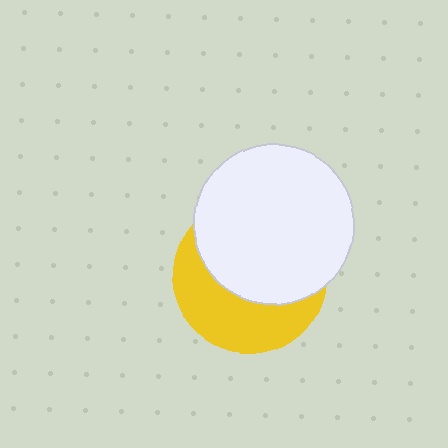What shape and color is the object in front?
The object in front is a white circle.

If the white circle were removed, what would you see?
You would see the complete yellow circle.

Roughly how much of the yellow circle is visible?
A small part of it is visible (roughly 42%).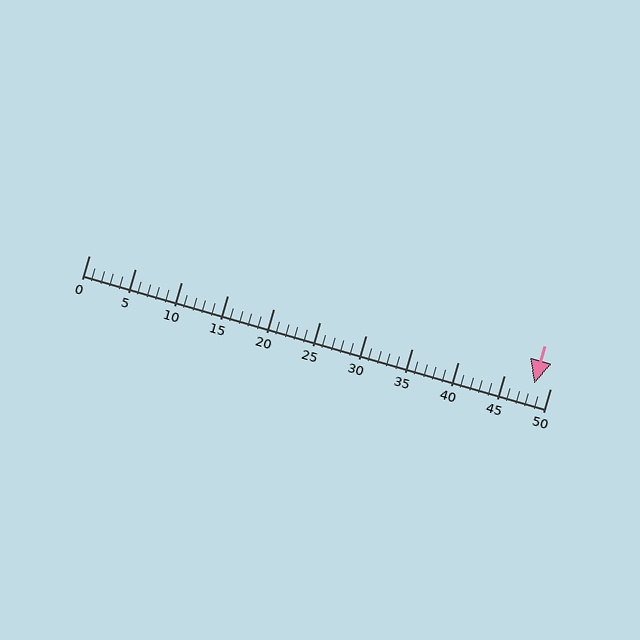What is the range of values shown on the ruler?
The ruler shows values from 0 to 50.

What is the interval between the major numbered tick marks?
The major tick marks are spaced 5 units apart.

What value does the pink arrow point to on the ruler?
The pink arrow points to approximately 48.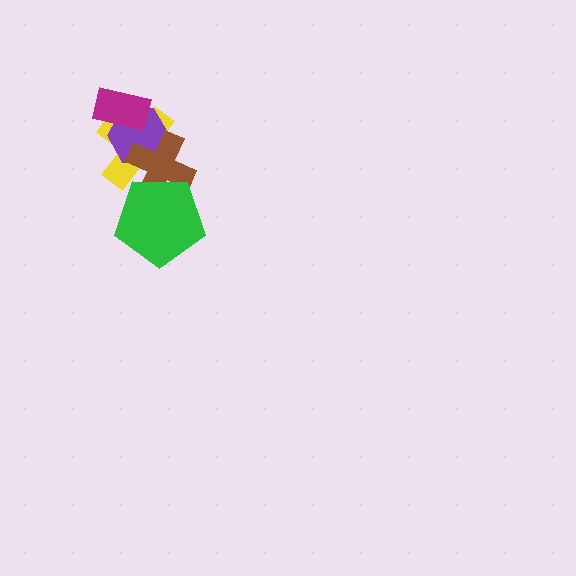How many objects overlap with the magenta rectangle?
2 objects overlap with the magenta rectangle.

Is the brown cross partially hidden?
Yes, it is partially covered by another shape.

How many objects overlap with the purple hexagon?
3 objects overlap with the purple hexagon.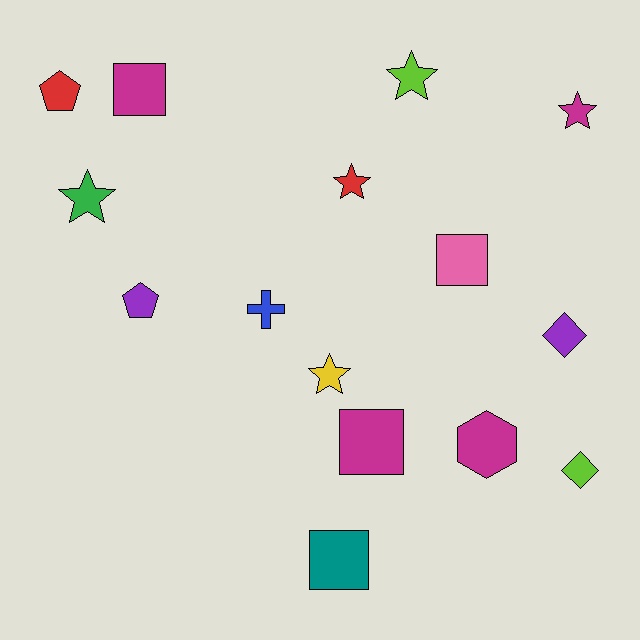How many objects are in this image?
There are 15 objects.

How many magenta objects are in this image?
There are 4 magenta objects.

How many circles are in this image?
There are no circles.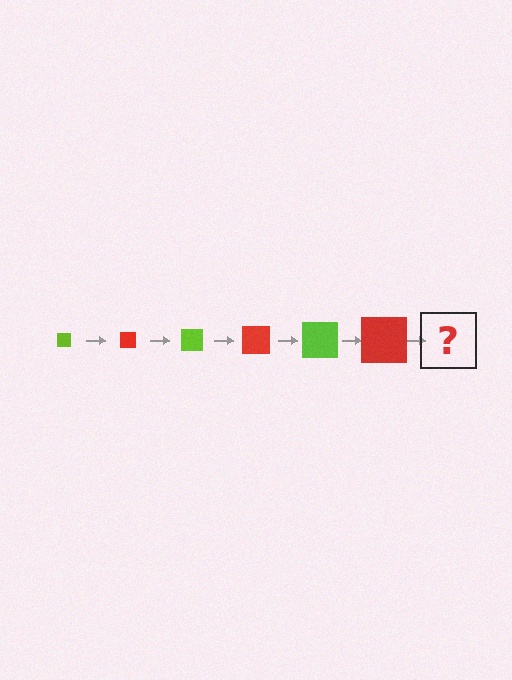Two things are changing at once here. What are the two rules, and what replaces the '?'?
The two rules are that the square grows larger each step and the color cycles through lime and red. The '?' should be a lime square, larger than the previous one.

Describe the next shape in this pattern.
It should be a lime square, larger than the previous one.